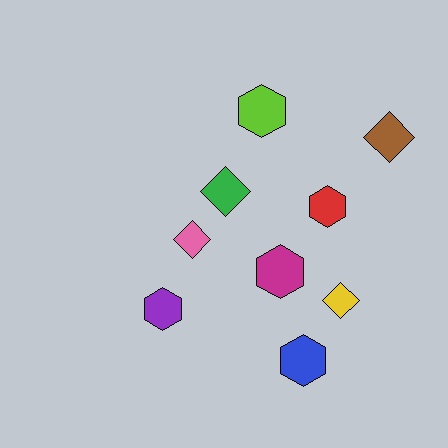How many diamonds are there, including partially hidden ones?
There are 4 diamonds.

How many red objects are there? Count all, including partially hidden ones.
There is 1 red object.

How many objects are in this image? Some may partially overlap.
There are 9 objects.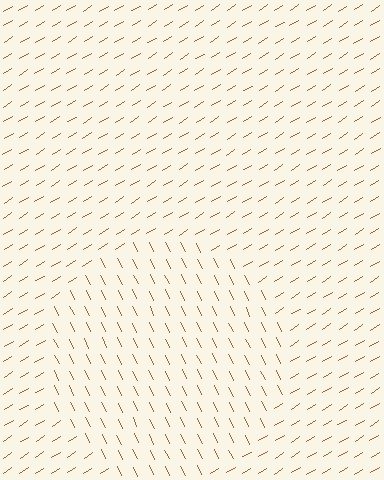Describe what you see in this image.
The image is filled with small brown line segments. A circle region in the image has lines oriented differently from the surrounding lines, creating a visible texture boundary.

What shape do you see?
I see a circle.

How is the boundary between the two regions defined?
The boundary is defined purely by a change in line orientation (approximately 84 degrees difference). All lines are the same color and thickness.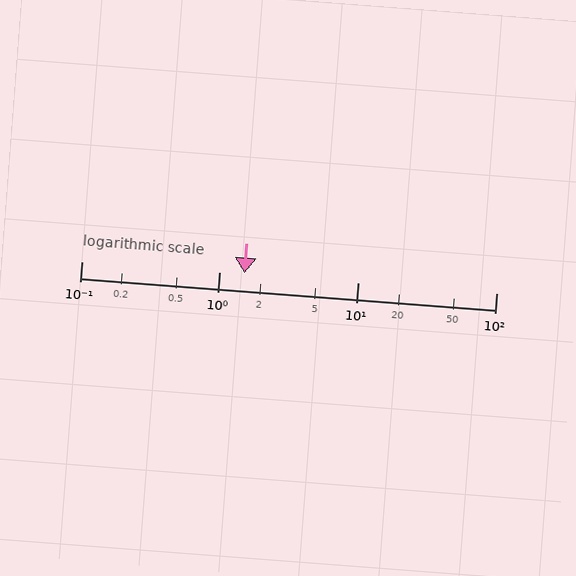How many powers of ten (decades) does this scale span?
The scale spans 3 decades, from 0.1 to 100.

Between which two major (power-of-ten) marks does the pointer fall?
The pointer is between 1 and 10.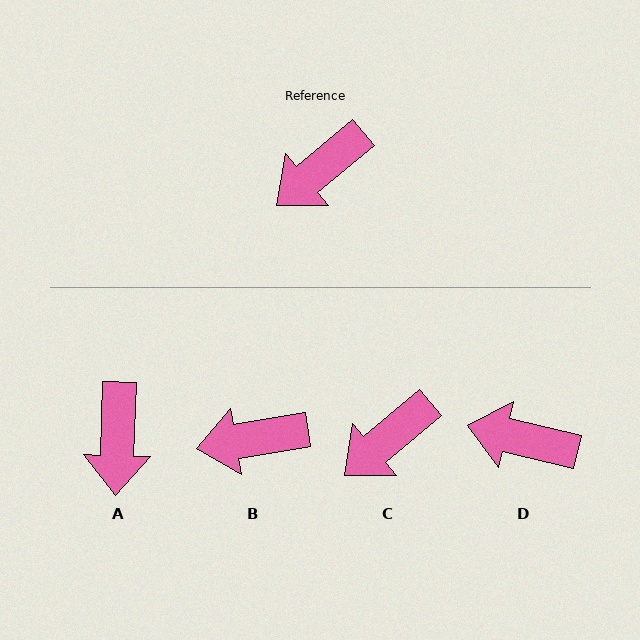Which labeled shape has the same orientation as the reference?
C.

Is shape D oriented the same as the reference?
No, it is off by about 53 degrees.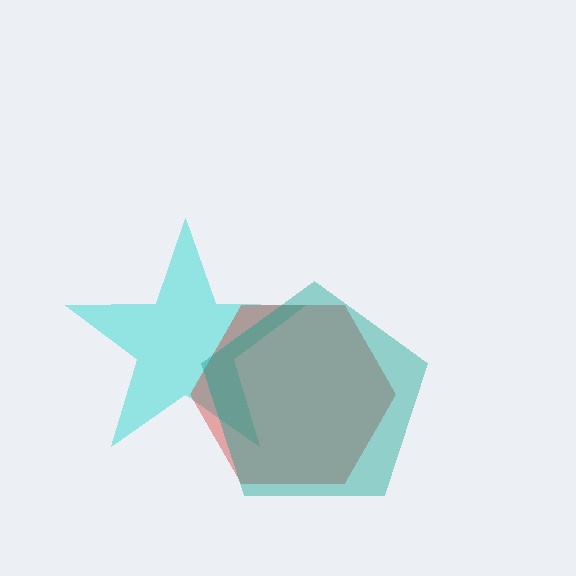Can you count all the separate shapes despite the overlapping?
Yes, there are 3 separate shapes.